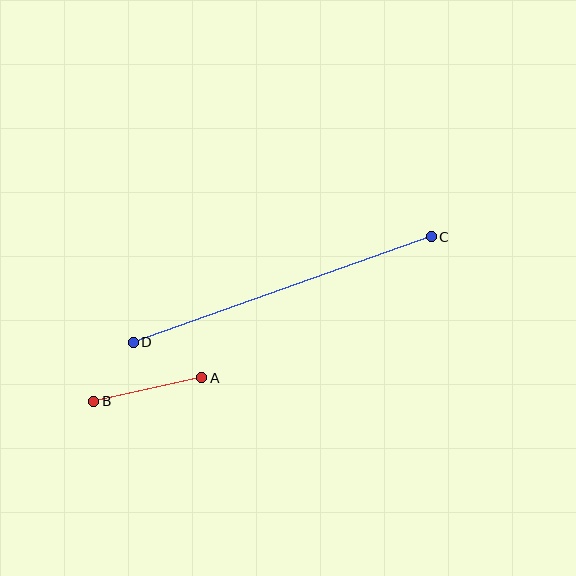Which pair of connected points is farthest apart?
Points C and D are farthest apart.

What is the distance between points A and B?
The distance is approximately 110 pixels.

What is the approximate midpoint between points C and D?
The midpoint is at approximately (282, 289) pixels.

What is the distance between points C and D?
The distance is approximately 316 pixels.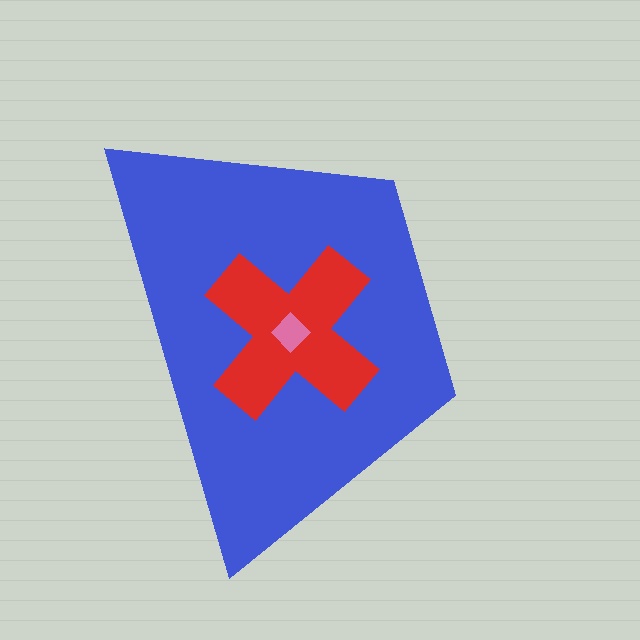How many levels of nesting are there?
3.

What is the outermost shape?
The blue trapezoid.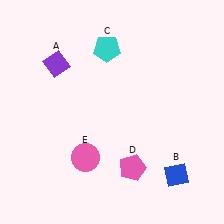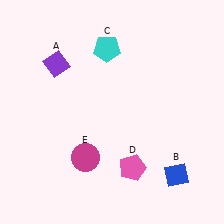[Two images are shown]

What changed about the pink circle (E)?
In Image 1, E is pink. In Image 2, it changed to magenta.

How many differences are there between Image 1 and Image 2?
There is 1 difference between the two images.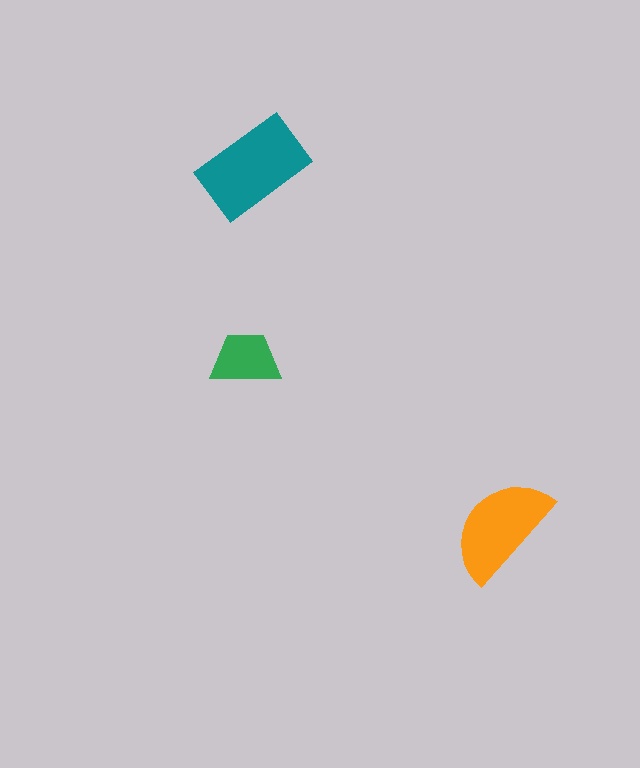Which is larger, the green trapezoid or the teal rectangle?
The teal rectangle.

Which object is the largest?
The teal rectangle.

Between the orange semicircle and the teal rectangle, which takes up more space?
The teal rectangle.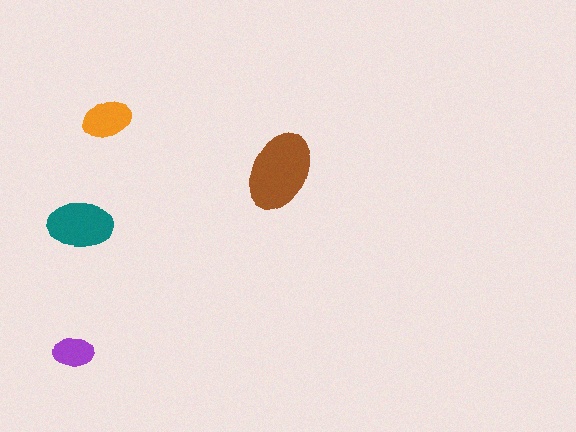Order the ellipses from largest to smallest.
the brown one, the teal one, the orange one, the purple one.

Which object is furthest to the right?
The brown ellipse is rightmost.